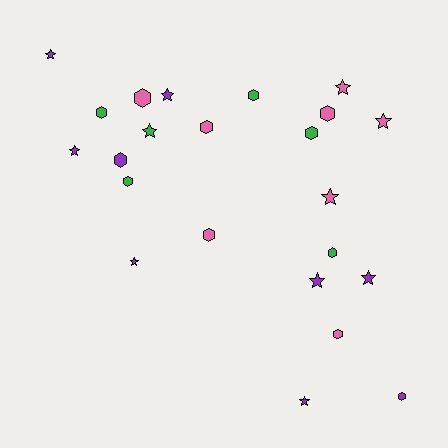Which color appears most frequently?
Purple, with 9 objects.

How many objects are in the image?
There are 23 objects.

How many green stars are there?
There is 1 green star.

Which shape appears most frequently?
Hexagon, with 12 objects.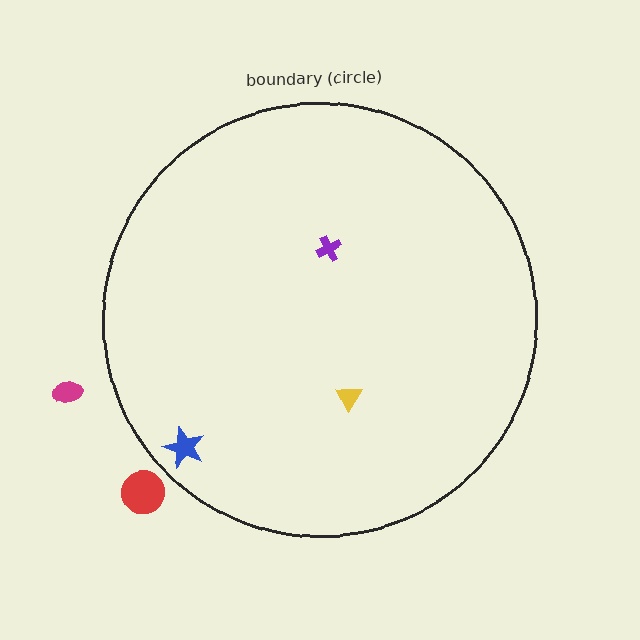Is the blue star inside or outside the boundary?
Inside.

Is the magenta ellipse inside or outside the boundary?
Outside.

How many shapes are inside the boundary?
3 inside, 2 outside.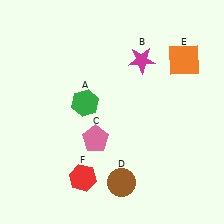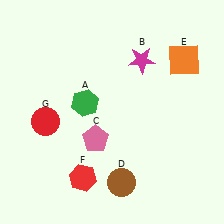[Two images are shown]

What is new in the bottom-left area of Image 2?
A red circle (G) was added in the bottom-left area of Image 2.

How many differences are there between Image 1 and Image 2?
There is 1 difference between the two images.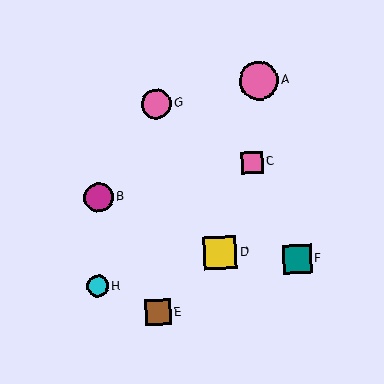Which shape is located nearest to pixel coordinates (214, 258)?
The yellow square (labeled D) at (220, 253) is nearest to that location.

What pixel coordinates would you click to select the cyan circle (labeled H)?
Click at (97, 286) to select the cyan circle H.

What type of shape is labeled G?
Shape G is a pink circle.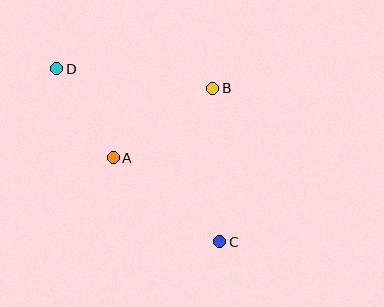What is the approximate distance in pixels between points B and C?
The distance between B and C is approximately 154 pixels.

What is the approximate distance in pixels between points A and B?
The distance between A and B is approximately 121 pixels.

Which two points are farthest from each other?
Points C and D are farthest from each other.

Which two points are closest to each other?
Points A and D are closest to each other.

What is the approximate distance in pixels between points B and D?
The distance between B and D is approximately 157 pixels.